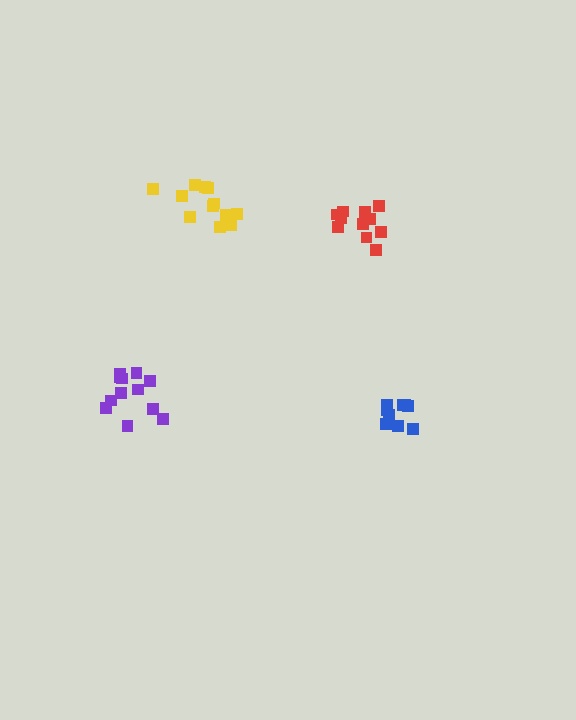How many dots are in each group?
Group 1: 9 dots, Group 2: 12 dots, Group 3: 12 dots, Group 4: 11 dots (44 total).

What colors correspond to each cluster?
The clusters are colored: blue, purple, yellow, red.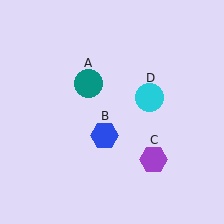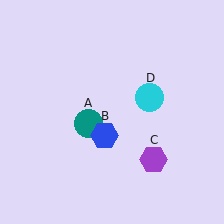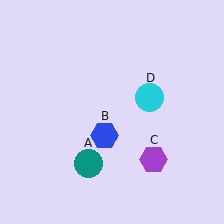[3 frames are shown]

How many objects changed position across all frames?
1 object changed position: teal circle (object A).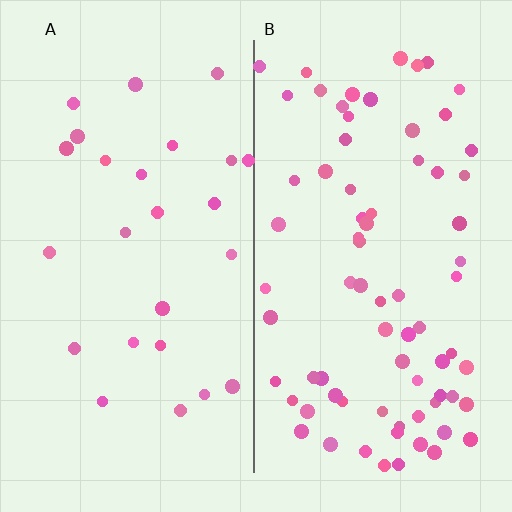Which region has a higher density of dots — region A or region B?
B (the right).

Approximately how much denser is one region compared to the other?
Approximately 3.0× — region B over region A.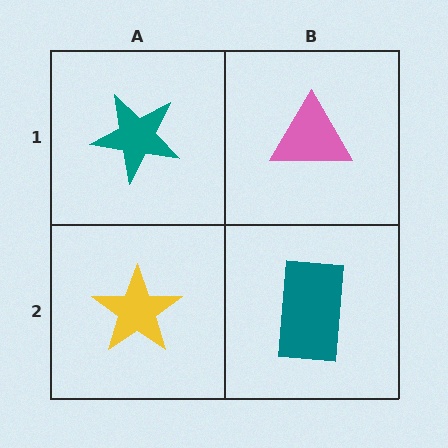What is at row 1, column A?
A teal star.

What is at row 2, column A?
A yellow star.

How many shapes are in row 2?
2 shapes.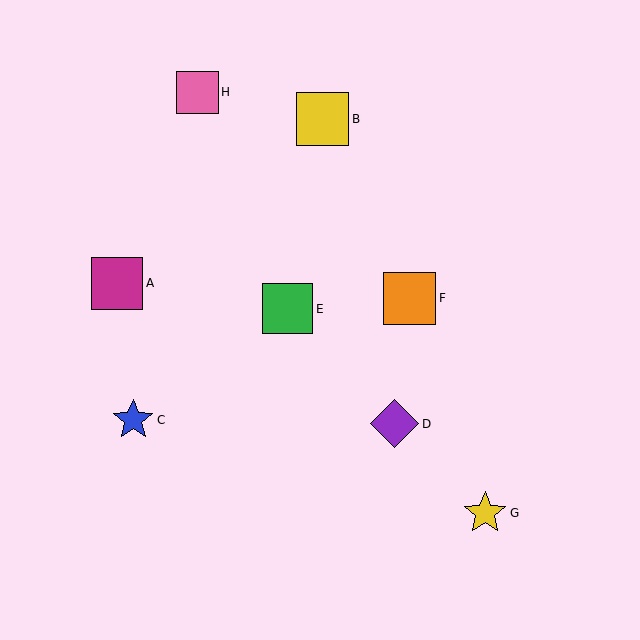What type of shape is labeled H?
Shape H is a pink square.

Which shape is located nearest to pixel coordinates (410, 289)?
The orange square (labeled F) at (410, 298) is nearest to that location.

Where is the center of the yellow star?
The center of the yellow star is at (485, 513).